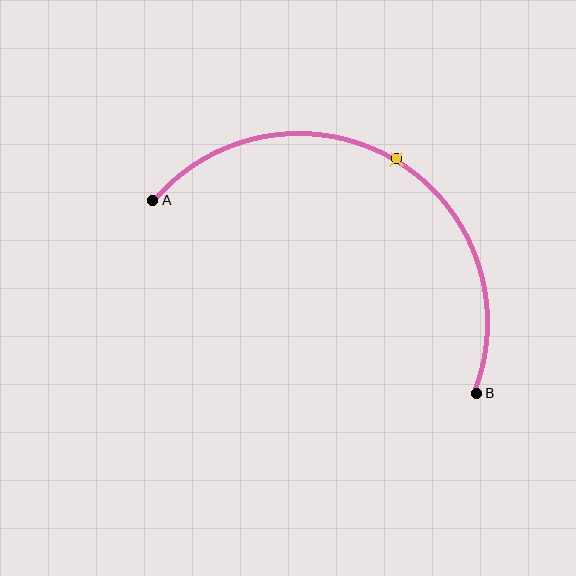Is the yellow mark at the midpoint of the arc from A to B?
Yes. The yellow mark lies on the arc at equal arc-length from both A and B — it is the arc midpoint.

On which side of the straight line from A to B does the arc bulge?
The arc bulges above the straight line connecting A and B.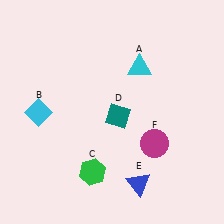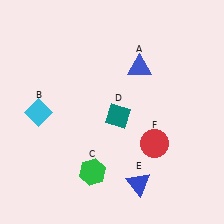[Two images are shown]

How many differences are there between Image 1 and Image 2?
There are 2 differences between the two images.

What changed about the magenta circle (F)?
In Image 1, F is magenta. In Image 2, it changed to red.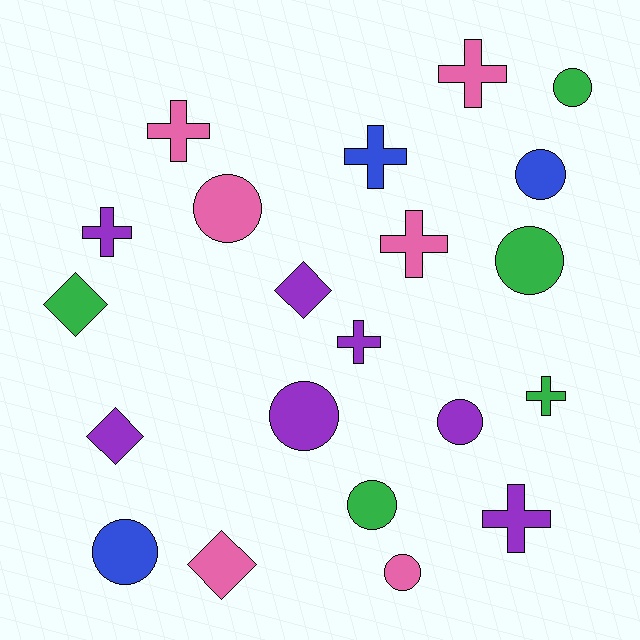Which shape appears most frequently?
Circle, with 9 objects.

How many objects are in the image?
There are 21 objects.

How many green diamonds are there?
There is 1 green diamond.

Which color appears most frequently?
Purple, with 7 objects.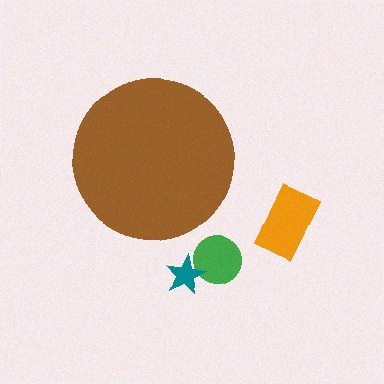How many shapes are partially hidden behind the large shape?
0 shapes are partially hidden.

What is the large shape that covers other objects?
A brown circle.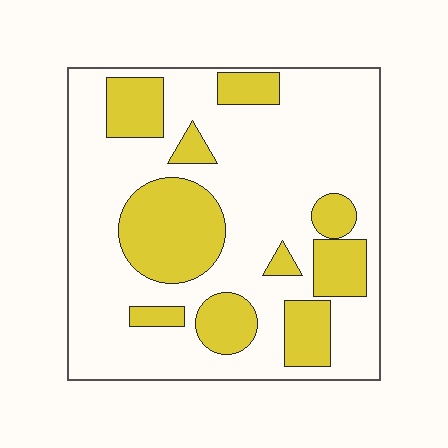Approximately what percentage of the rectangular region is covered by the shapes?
Approximately 30%.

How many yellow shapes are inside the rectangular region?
10.